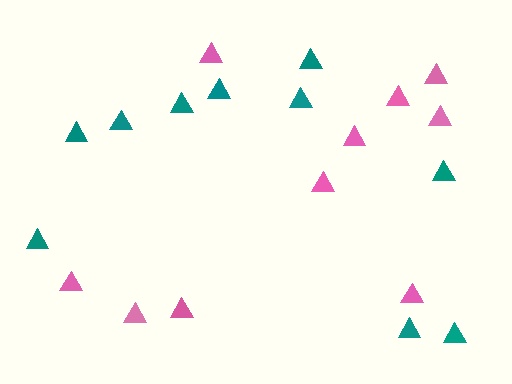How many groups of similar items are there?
There are 2 groups: one group of pink triangles (10) and one group of teal triangles (10).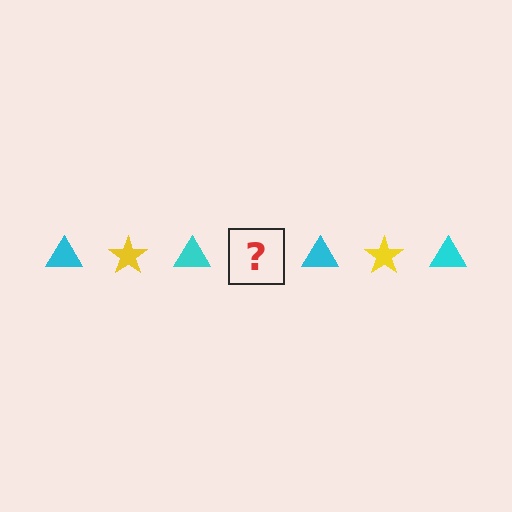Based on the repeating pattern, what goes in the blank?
The blank should be a yellow star.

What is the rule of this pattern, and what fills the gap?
The rule is that the pattern alternates between cyan triangle and yellow star. The gap should be filled with a yellow star.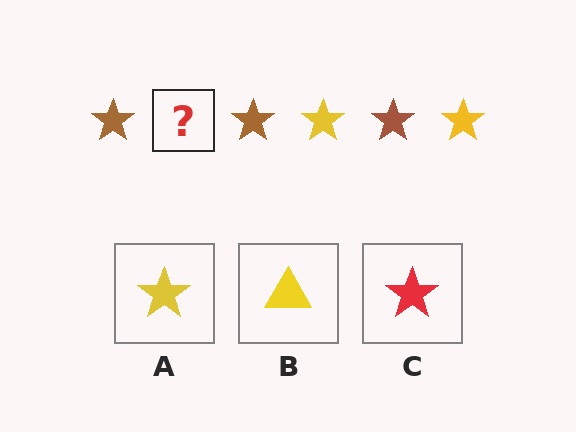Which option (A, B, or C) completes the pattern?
A.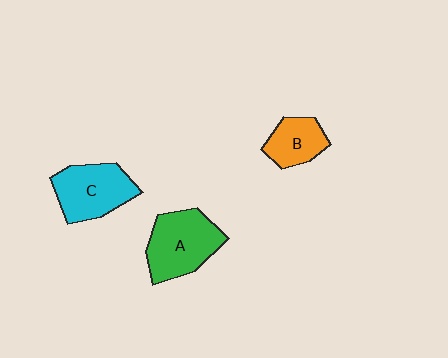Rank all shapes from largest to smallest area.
From largest to smallest: A (green), C (cyan), B (orange).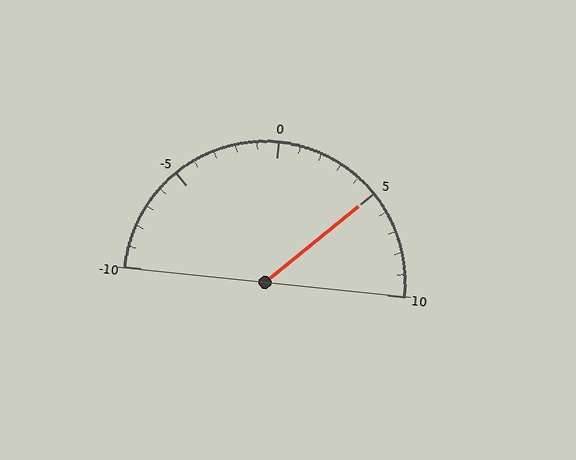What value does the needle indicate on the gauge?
The needle indicates approximately 5.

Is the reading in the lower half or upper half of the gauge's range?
The reading is in the upper half of the range (-10 to 10).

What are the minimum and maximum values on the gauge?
The gauge ranges from -10 to 10.